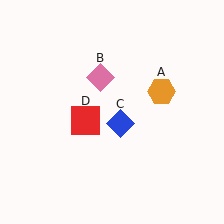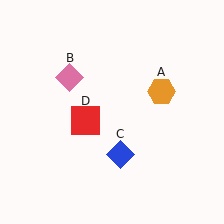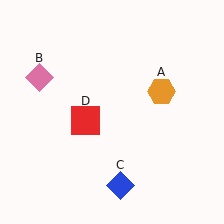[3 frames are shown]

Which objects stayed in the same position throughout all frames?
Orange hexagon (object A) and red square (object D) remained stationary.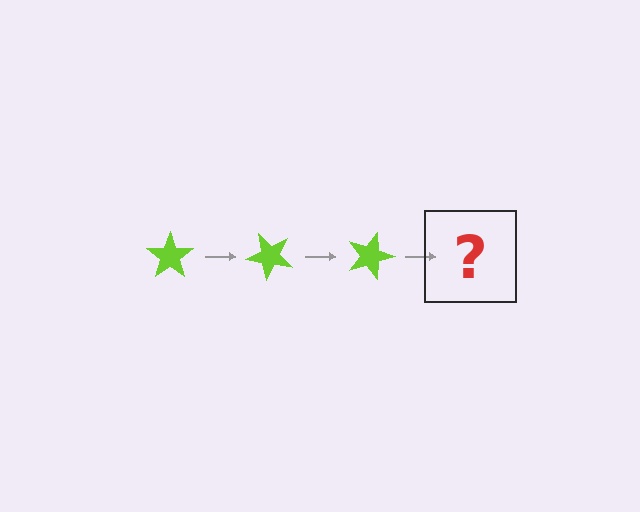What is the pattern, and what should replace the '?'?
The pattern is that the star rotates 45 degrees each step. The '?' should be a lime star rotated 135 degrees.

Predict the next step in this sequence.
The next step is a lime star rotated 135 degrees.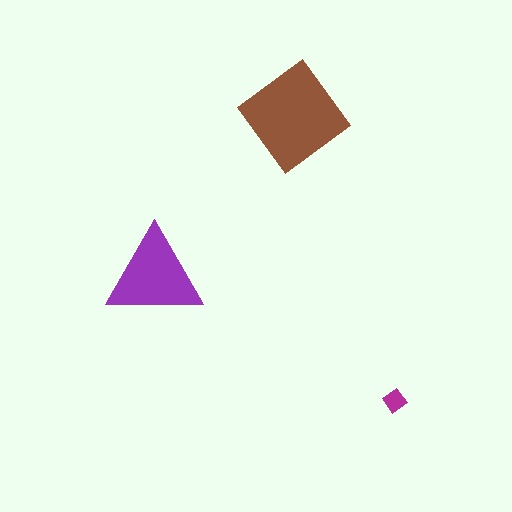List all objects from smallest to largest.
The magenta diamond, the purple triangle, the brown diamond.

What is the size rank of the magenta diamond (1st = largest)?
3rd.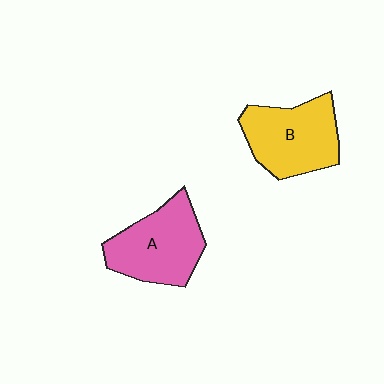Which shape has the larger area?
Shape A (pink).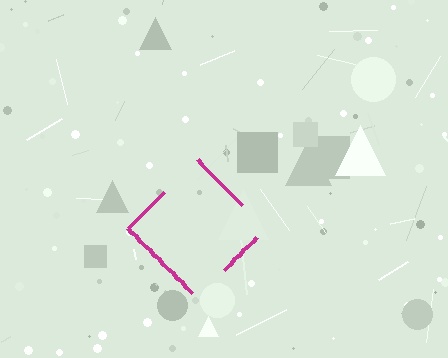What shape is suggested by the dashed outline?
The dashed outline suggests a diamond.